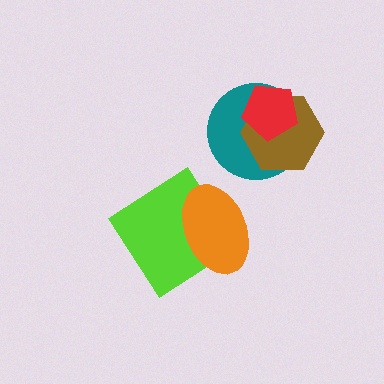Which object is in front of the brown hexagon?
The red pentagon is in front of the brown hexagon.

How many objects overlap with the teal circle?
2 objects overlap with the teal circle.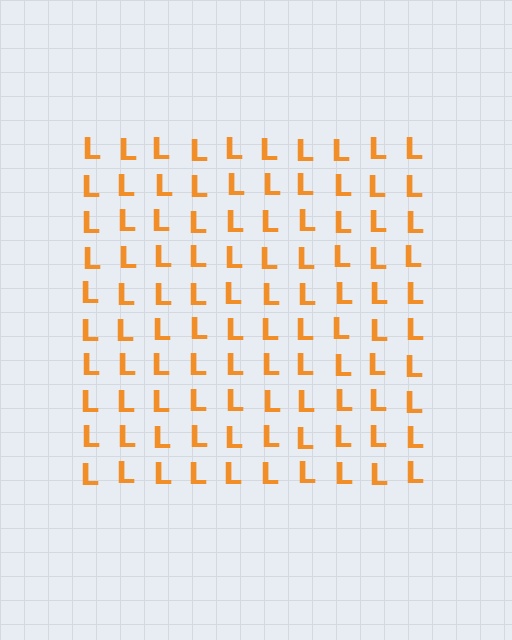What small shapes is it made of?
It is made of small letter L's.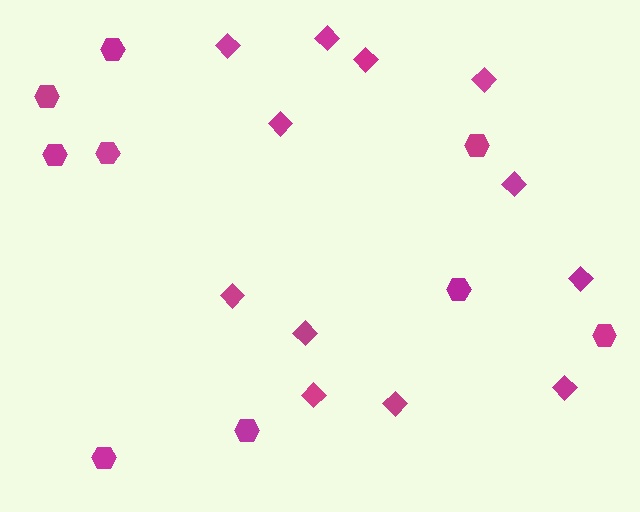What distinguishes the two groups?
There are 2 groups: one group of hexagons (9) and one group of diamonds (12).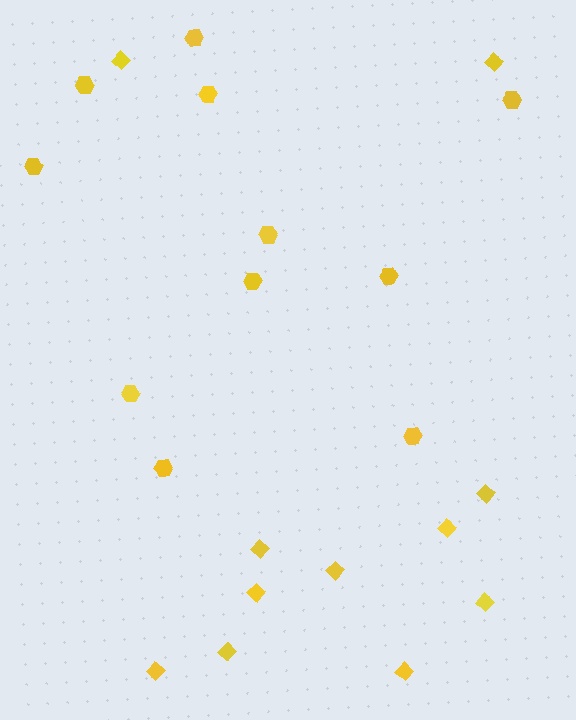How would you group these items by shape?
There are 2 groups: one group of diamonds (11) and one group of hexagons (11).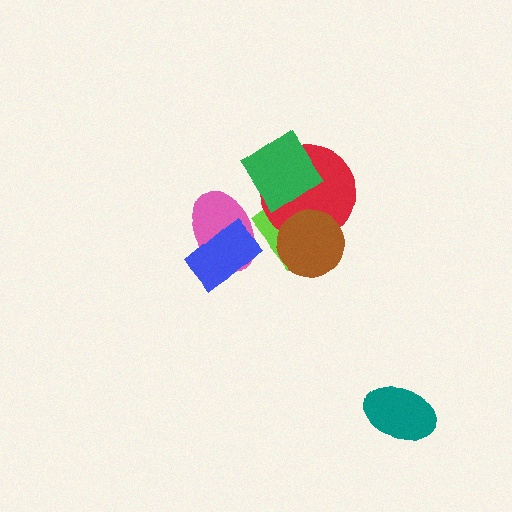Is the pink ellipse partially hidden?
Yes, it is partially covered by another shape.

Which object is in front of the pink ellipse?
The blue rectangle is in front of the pink ellipse.